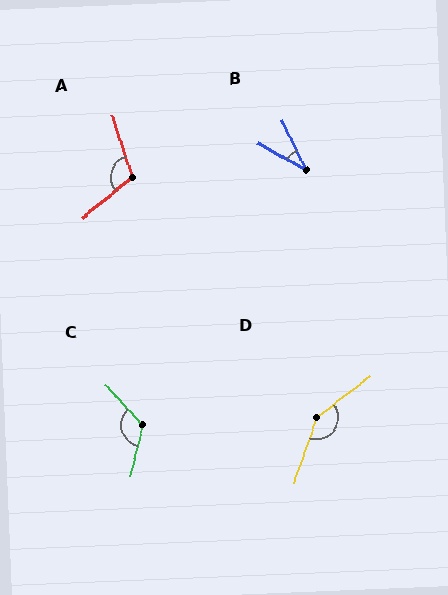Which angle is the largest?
D, at approximately 146 degrees.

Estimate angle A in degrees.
Approximately 111 degrees.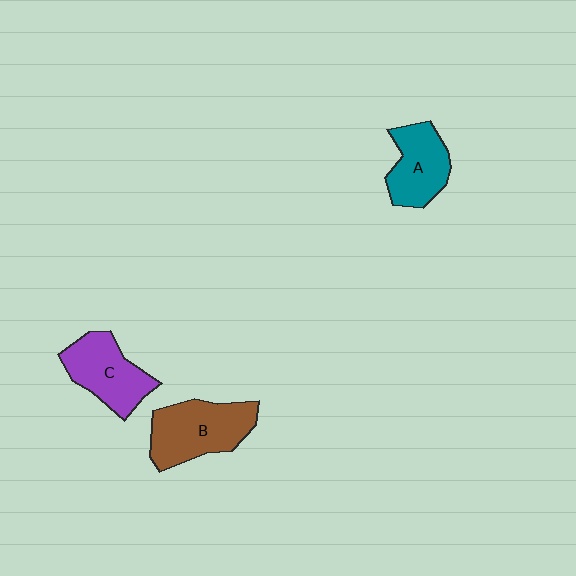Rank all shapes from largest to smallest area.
From largest to smallest: B (brown), C (purple), A (teal).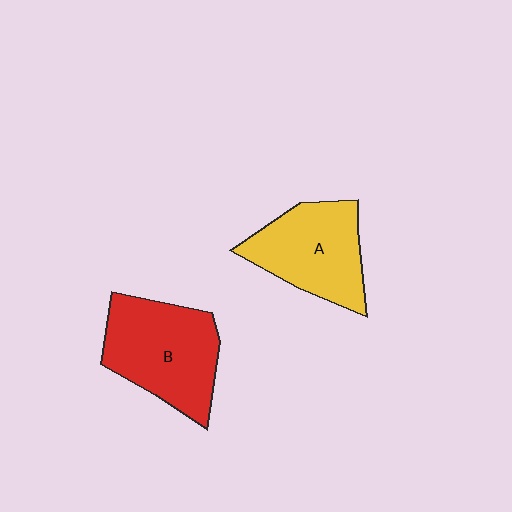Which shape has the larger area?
Shape B (red).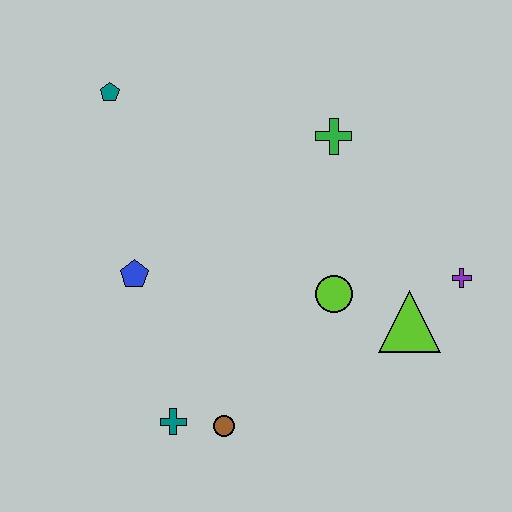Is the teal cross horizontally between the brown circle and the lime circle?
No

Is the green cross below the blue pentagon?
No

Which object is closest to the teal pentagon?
The blue pentagon is closest to the teal pentagon.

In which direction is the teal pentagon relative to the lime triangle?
The teal pentagon is to the left of the lime triangle.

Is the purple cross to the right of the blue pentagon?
Yes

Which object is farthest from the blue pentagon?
The purple cross is farthest from the blue pentagon.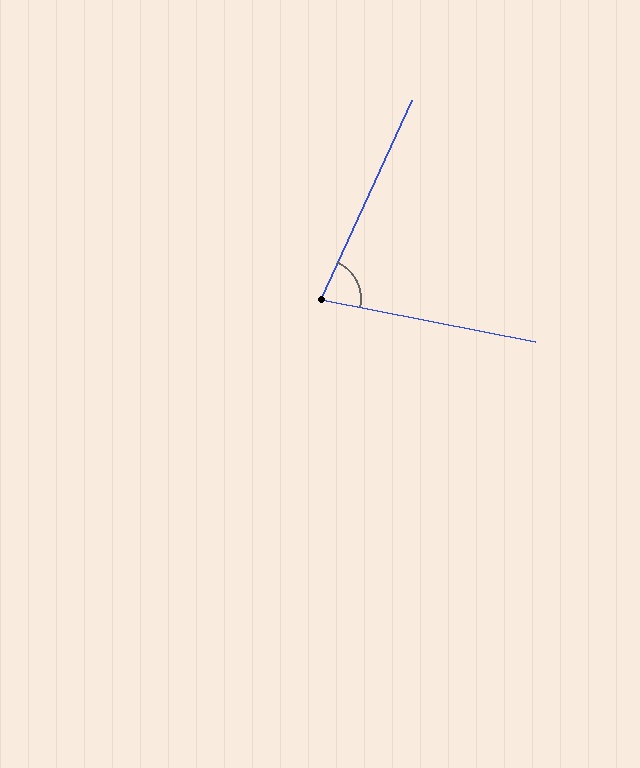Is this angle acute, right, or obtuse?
It is acute.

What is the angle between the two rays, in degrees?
Approximately 76 degrees.